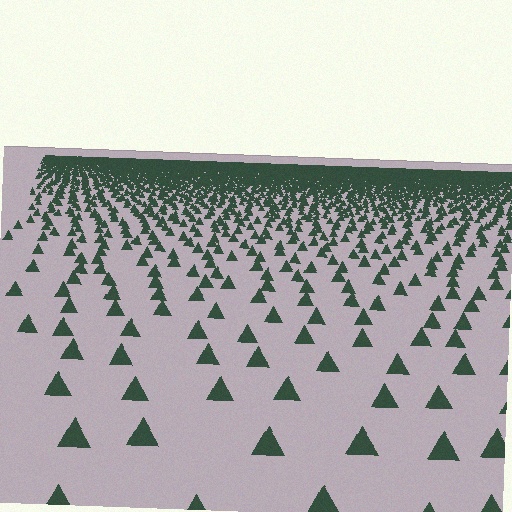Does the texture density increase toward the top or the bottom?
Density increases toward the top.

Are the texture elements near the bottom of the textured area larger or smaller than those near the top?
Larger. Near the bottom, elements are closer to the viewer and appear at a bigger on-screen size.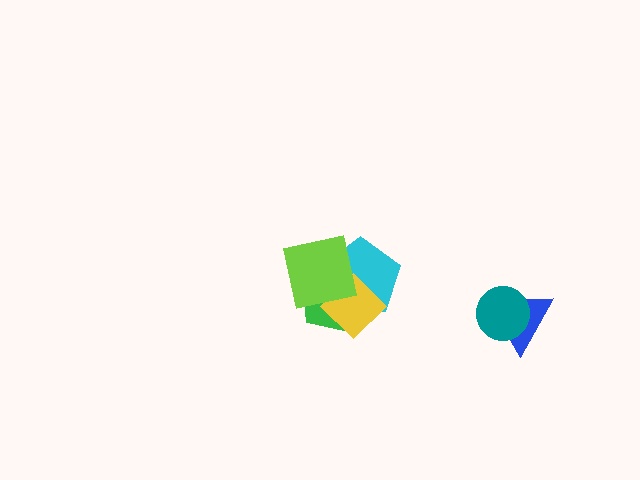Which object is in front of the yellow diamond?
The lime square is in front of the yellow diamond.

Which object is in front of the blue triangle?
The teal circle is in front of the blue triangle.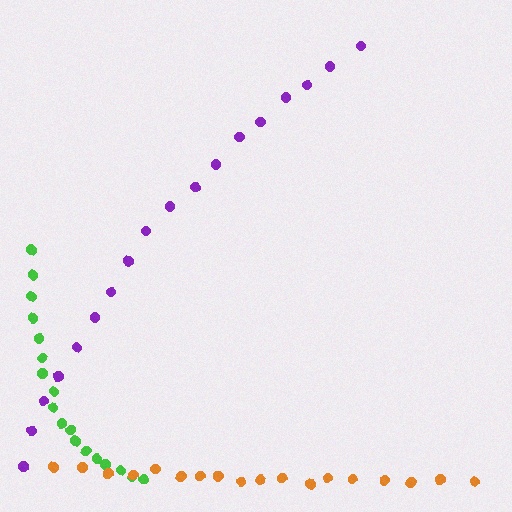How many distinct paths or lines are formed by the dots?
There are 3 distinct paths.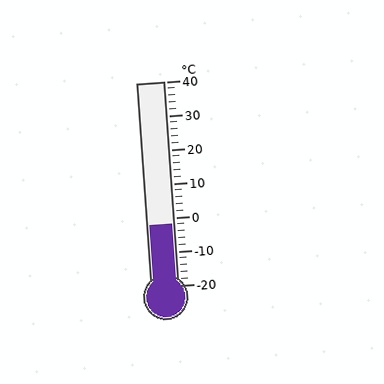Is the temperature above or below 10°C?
The temperature is below 10°C.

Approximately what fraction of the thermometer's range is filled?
The thermometer is filled to approximately 30% of its range.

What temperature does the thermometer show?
The thermometer shows approximately -2°C.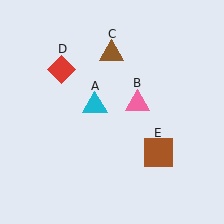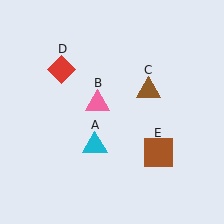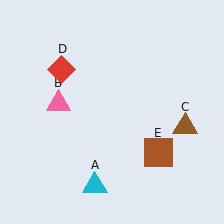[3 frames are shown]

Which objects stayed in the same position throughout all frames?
Red diamond (object D) and brown square (object E) remained stationary.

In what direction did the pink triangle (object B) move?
The pink triangle (object B) moved left.